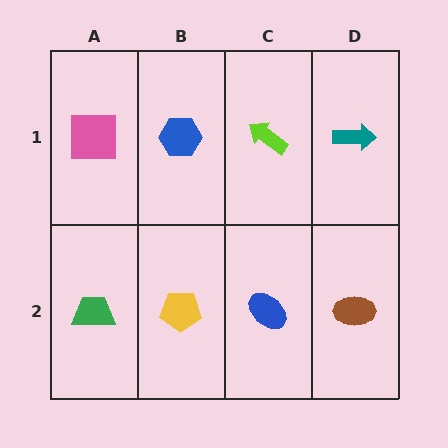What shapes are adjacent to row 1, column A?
A green trapezoid (row 2, column A), a blue hexagon (row 1, column B).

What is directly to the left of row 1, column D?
A lime arrow.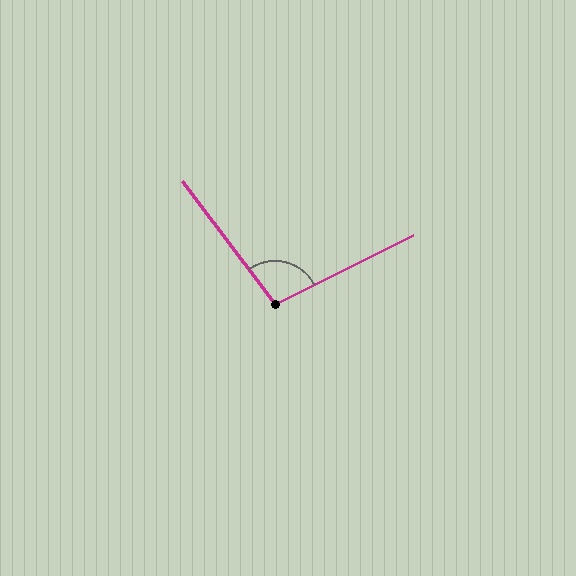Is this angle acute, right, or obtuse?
It is obtuse.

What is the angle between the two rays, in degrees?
Approximately 100 degrees.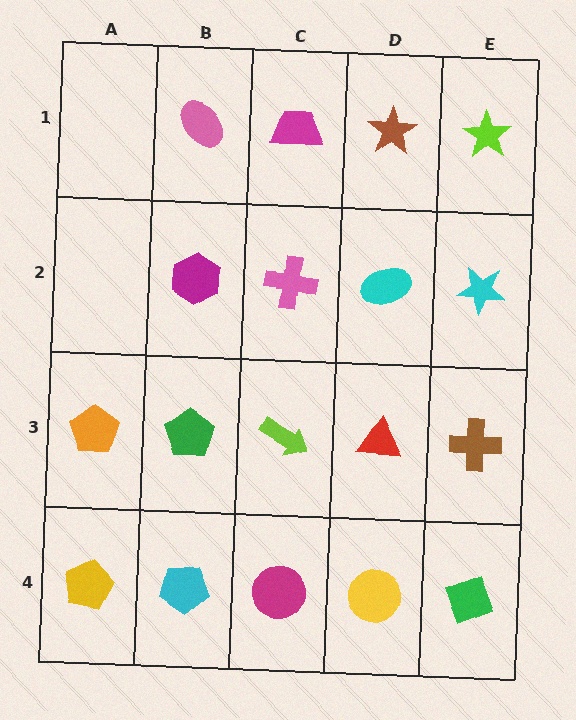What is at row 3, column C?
A lime arrow.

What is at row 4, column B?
A cyan pentagon.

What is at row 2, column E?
A cyan star.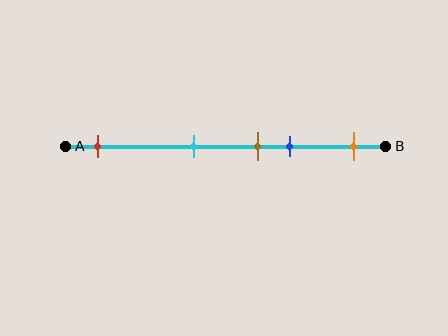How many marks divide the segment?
There are 5 marks dividing the segment.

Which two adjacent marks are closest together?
The brown and blue marks are the closest adjacent pair.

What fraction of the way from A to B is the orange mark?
The orange mark is approximately 90% (0.9) of the way from A to B.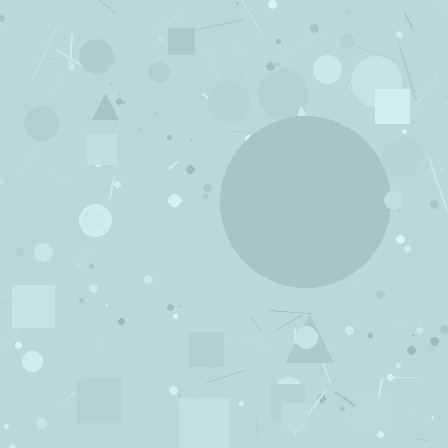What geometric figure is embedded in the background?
A circle is embedded in the background.